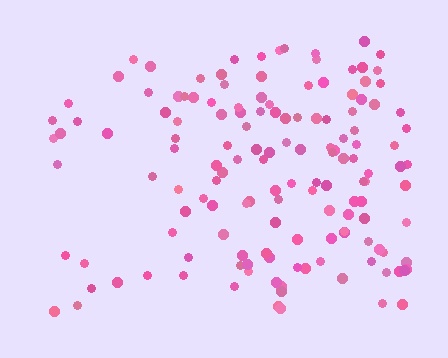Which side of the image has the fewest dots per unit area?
The left.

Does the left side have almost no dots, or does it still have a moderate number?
Still a moderate number, just noticeably fewer than the right.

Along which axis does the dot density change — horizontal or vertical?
Horizontal.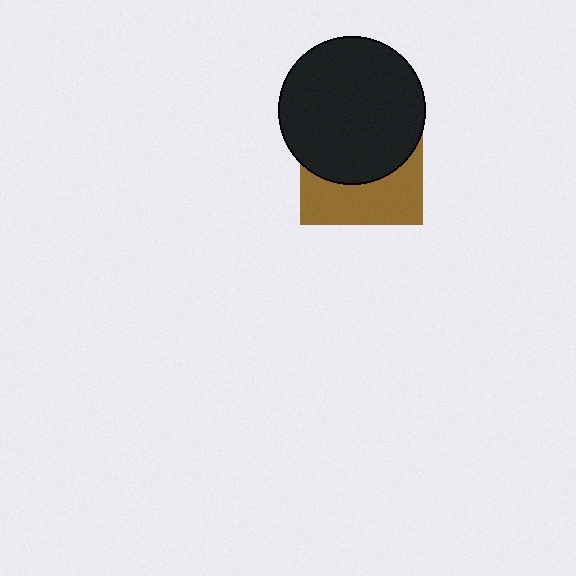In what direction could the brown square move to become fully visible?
The brown square could move down. That would shift it out from behind the black circle entirely.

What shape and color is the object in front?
The object in front is a black circle.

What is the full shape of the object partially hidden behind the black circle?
The partially hidden object is a brown square.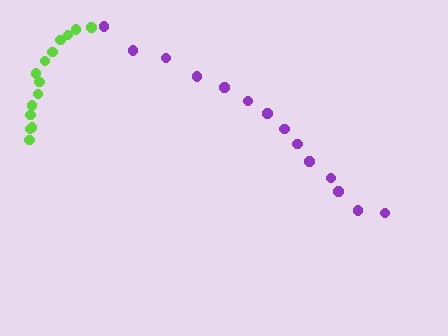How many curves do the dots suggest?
There are 2 distinct paths.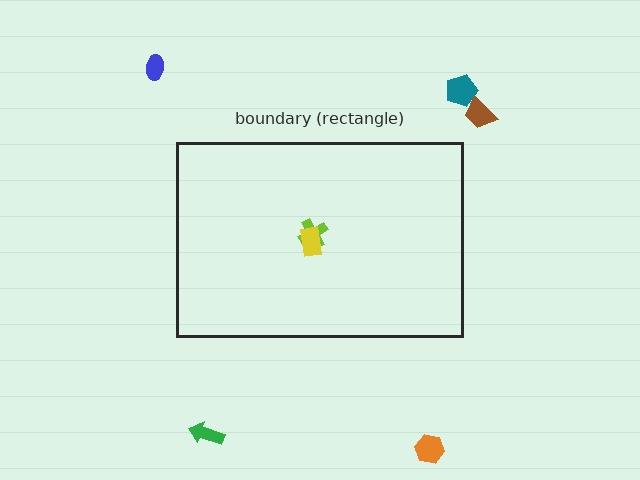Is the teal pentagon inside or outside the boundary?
Outside.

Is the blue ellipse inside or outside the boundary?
Outside.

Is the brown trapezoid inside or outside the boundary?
Outside.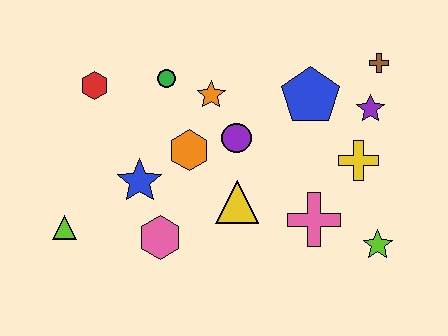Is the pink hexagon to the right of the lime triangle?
Yes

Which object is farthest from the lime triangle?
The brown cross is farthest from the lime triangle.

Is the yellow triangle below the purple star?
Yes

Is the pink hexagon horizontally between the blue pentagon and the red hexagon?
Yes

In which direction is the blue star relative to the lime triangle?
The blue star is to the right of the lime triangle.